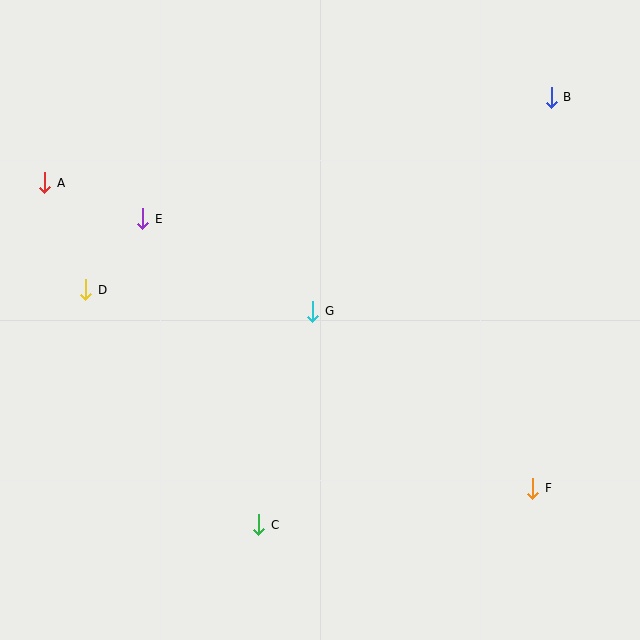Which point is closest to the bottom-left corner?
Point C is closest to the bottom-left corner.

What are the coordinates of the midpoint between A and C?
The midpoint between A and C is at (152, 354).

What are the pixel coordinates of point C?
Point C is at (259, 525).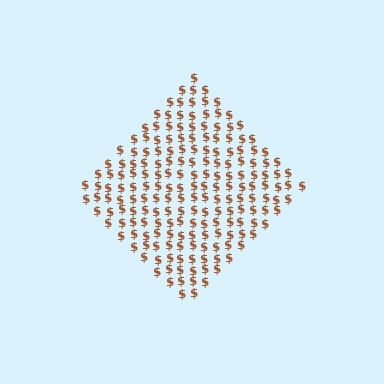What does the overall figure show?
The overall figure shows a diamond.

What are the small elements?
The small elements are dollar signs.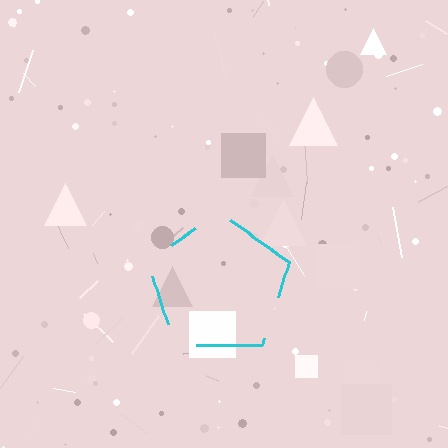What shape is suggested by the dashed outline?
The dashed outline suggests a pentagon.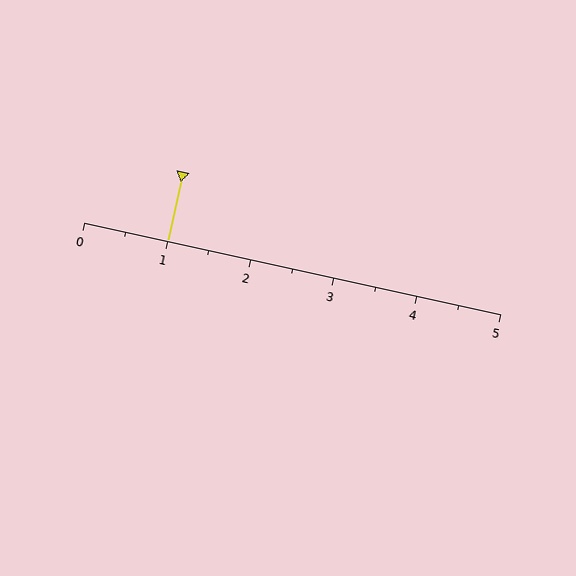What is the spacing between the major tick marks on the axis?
The major ticks are spaced 1 apart.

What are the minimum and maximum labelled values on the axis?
The axis runs from 0 to 5.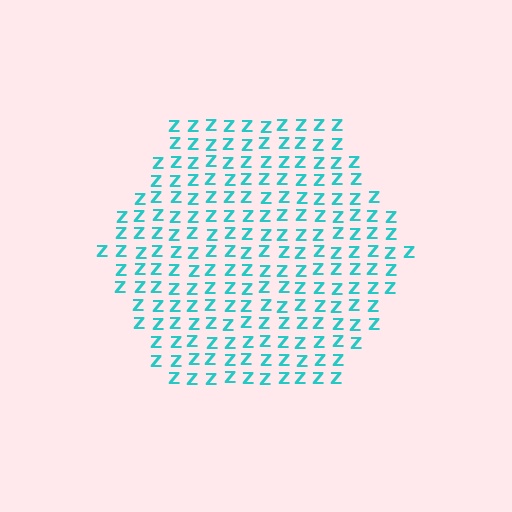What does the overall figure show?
The overall figure shows a hexagon.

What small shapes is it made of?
It is made of small letter Z's.